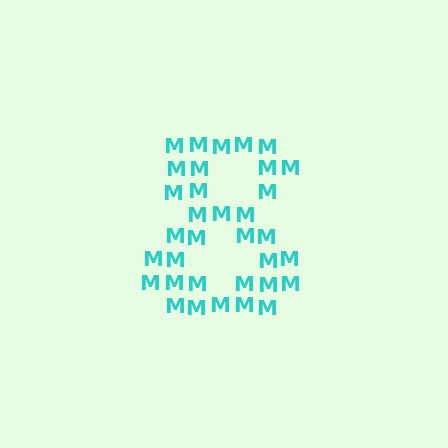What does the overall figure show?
The overall figure shows the digit 8.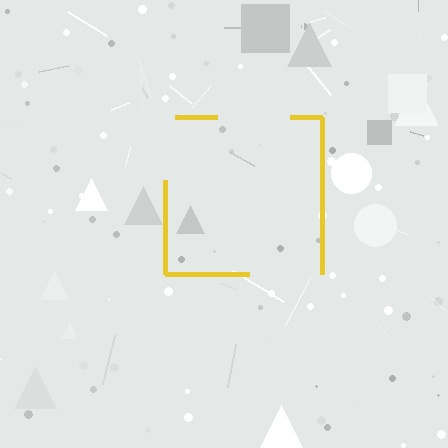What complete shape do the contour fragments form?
The contour fragments form a square.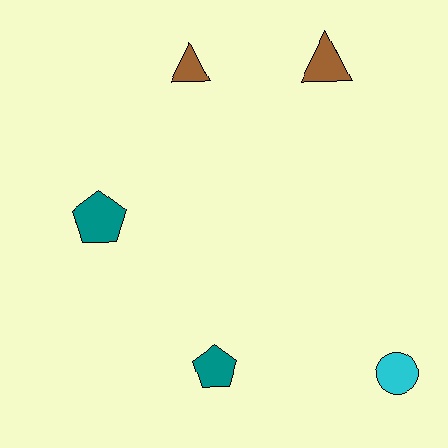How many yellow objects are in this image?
There are no yellow objects.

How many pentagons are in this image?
There are 2 pentagons.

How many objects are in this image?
There are 5 objects.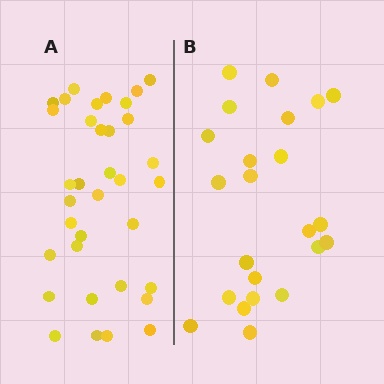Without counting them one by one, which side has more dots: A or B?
Region A (the left region) has more dots.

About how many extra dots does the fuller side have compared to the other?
Region A has roughly 12 or so more dots than region B.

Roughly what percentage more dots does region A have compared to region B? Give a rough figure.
About 50% more.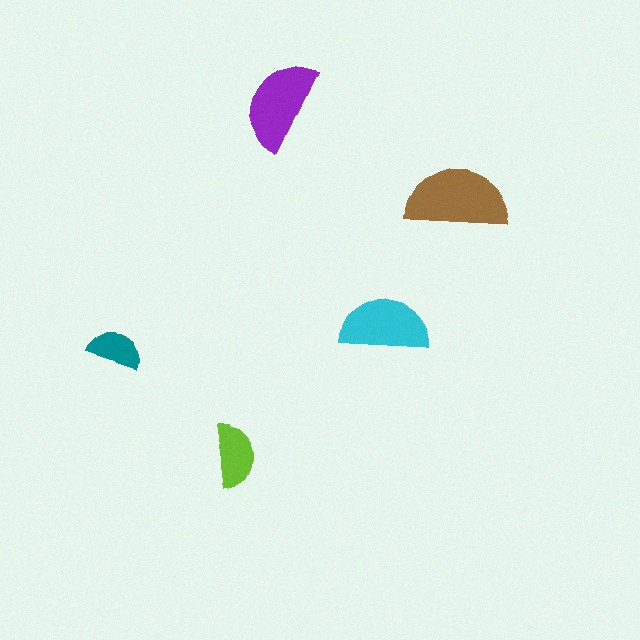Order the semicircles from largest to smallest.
the brown one, the purple one, the cyan one, the lime one, the teal one.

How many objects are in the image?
There are 5 objects in the image.